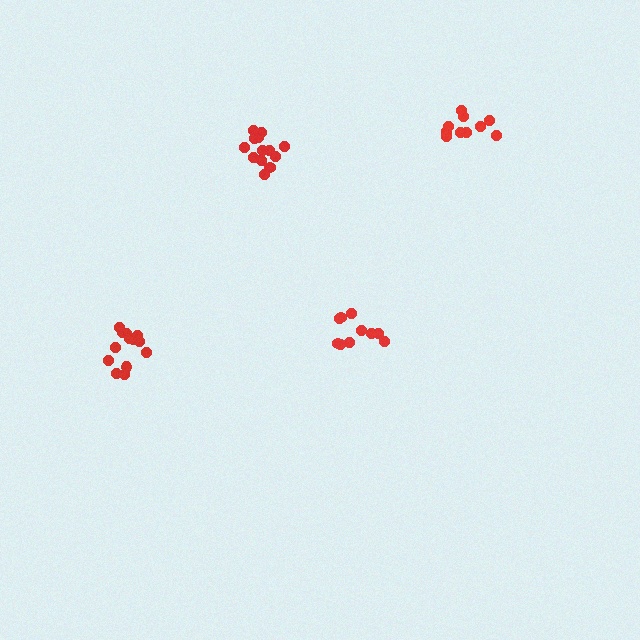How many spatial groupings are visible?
There are 4 spatial groupings.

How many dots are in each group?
Group 1: 13 dots, Group 2: 10 dots, Group 3: 10 dots, Group 4: 14 dots (47 total).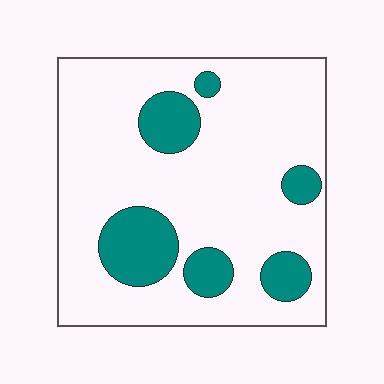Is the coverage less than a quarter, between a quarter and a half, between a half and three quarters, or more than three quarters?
Less than a quarter.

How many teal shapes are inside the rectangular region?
6.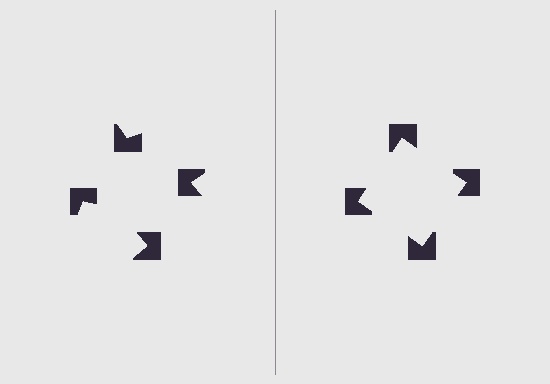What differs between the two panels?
The notched squares are positioned identically on both sides; only the wedge orientations differ. On the right they align to a square; on the left they are misaligned.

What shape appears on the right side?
An illusory square.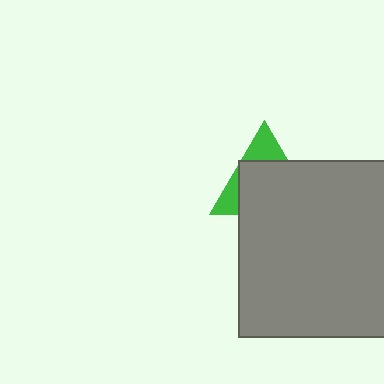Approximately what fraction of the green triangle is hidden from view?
Roughly 69% of the green triangle is hidden behind the gray square.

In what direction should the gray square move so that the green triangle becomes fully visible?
The gray square should move down. That is the shortest direction to clear the overlap and leave the green triangle fully visible.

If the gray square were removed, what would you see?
You would see the complete green triangle.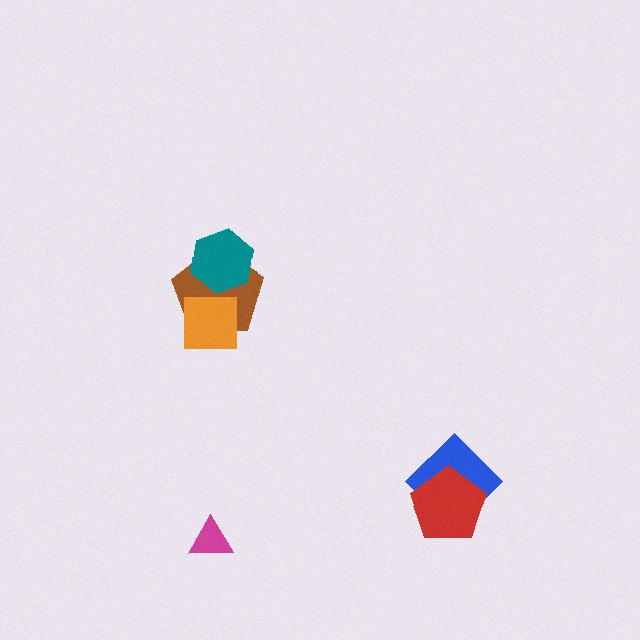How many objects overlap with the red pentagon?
1 object overlaps with the red pentagon.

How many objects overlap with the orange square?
1 object overlaps with the orange square.